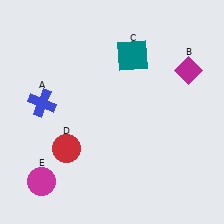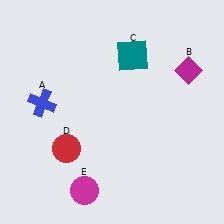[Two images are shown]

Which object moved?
The magenta circle (E) moved right.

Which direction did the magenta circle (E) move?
The magenta circle (E) moved right.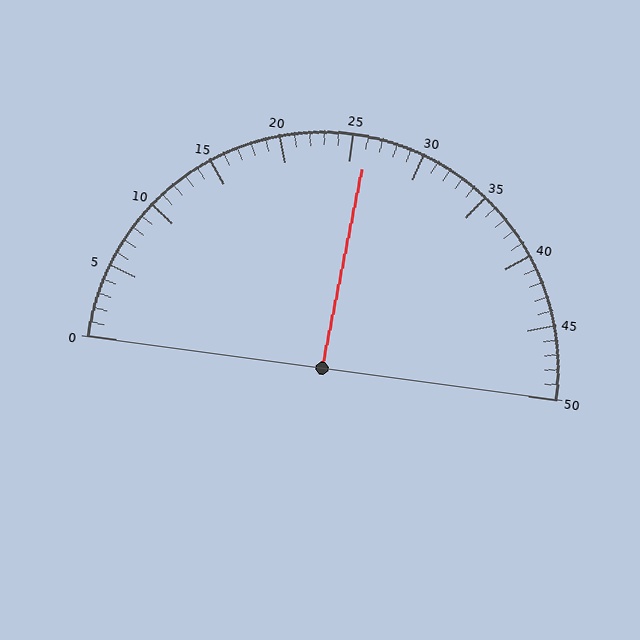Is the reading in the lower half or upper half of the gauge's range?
The reading is in the upper half of the range (0 to 50).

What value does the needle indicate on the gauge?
The needle indicates approximately 26.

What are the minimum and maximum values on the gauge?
The gauge ranges from 0 to 50.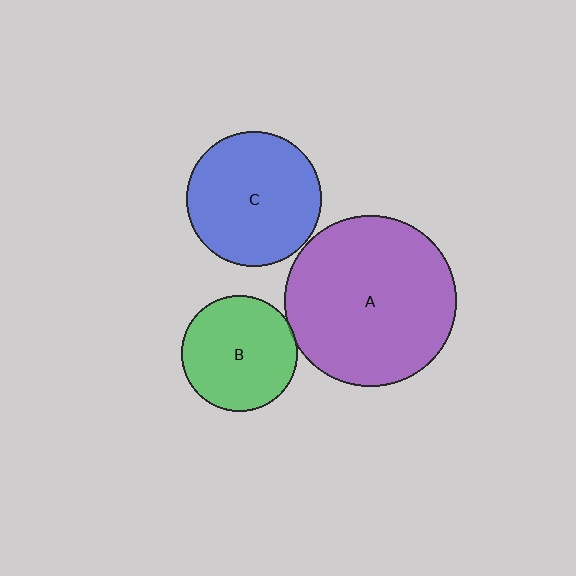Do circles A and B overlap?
Yes.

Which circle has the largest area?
Circle A (purple).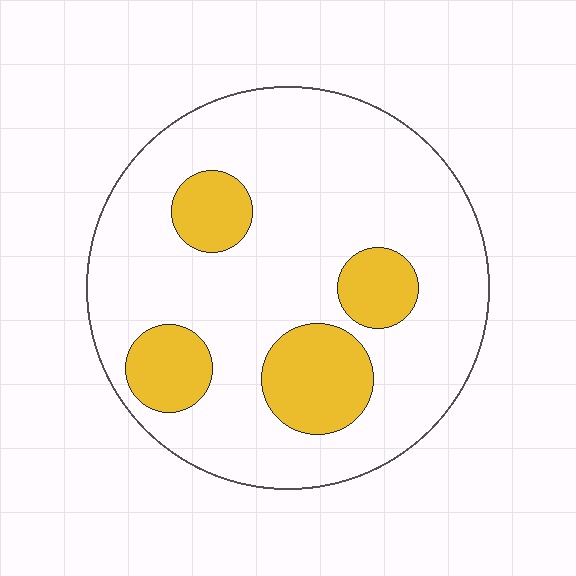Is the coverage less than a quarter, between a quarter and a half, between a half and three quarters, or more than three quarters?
Less than a quarter.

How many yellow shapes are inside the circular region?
4.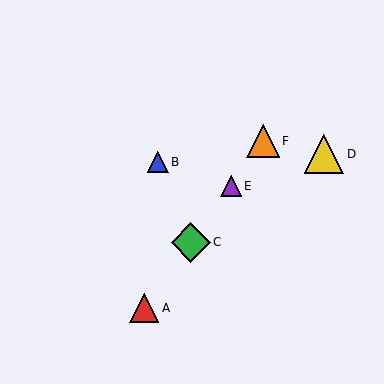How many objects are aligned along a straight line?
4 objects (A, C, E, F) are aligned along a straight line.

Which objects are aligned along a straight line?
Objects A, C, E, F are aligned along a straight line.